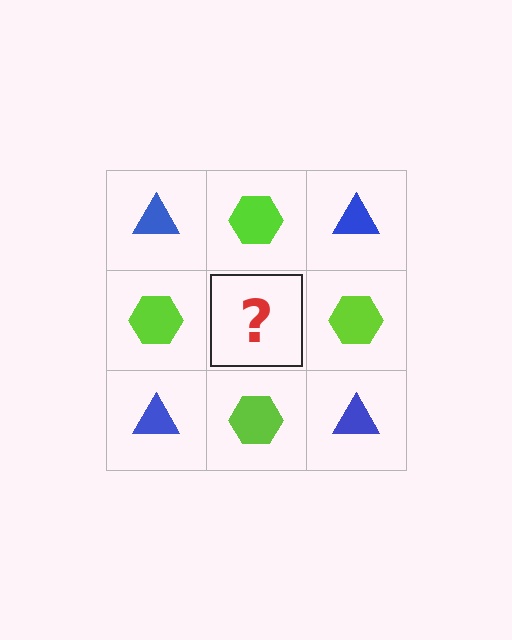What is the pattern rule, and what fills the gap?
The rule is that it alternates blue triangle and lime hexagon in a checkerboard pattern. The gap should be filled with a blue triangle.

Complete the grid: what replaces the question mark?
The question mark should be replaced with a blue triangle.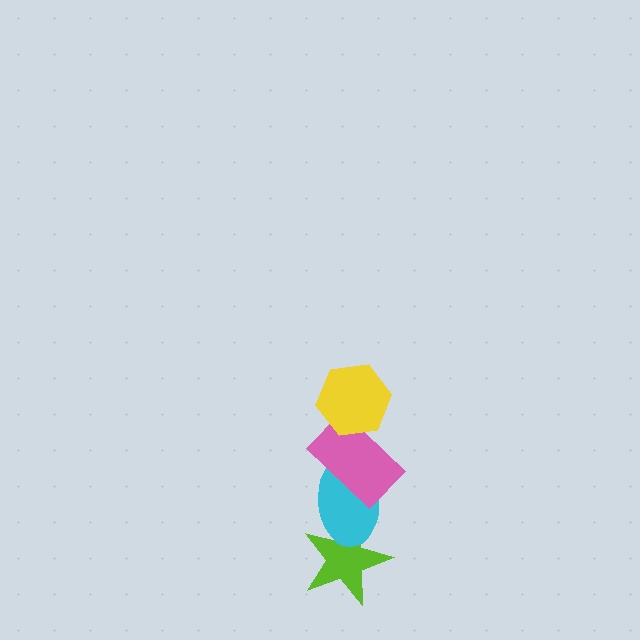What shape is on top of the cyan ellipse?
The pink rectangle is on top of the cyan ellipse.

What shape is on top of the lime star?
The cyan ellipse is on top of the lime star.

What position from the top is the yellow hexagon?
The yellow hexagon is 1st from the top.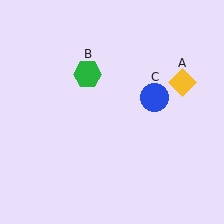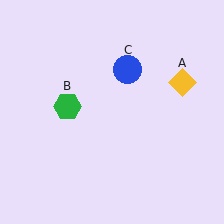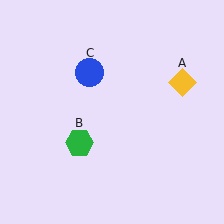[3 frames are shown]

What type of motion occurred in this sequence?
The green hexagon (object B), blue circle (object C) rotated counterclockwise around the center of the scene.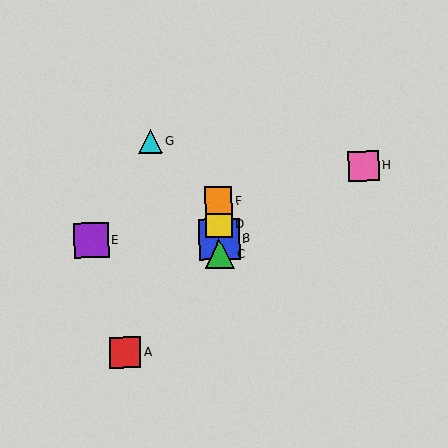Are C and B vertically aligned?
Yes, both are at x≈220.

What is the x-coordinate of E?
Object E is at x≈91.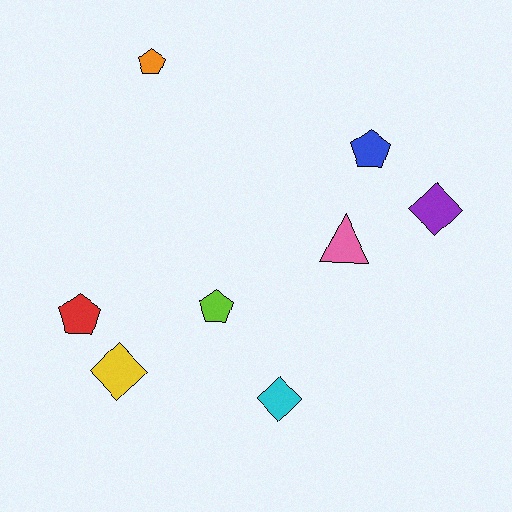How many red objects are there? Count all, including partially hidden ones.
There is 1 red object.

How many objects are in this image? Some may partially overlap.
There are 8 objects.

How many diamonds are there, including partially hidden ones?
There are 3 diamonds.